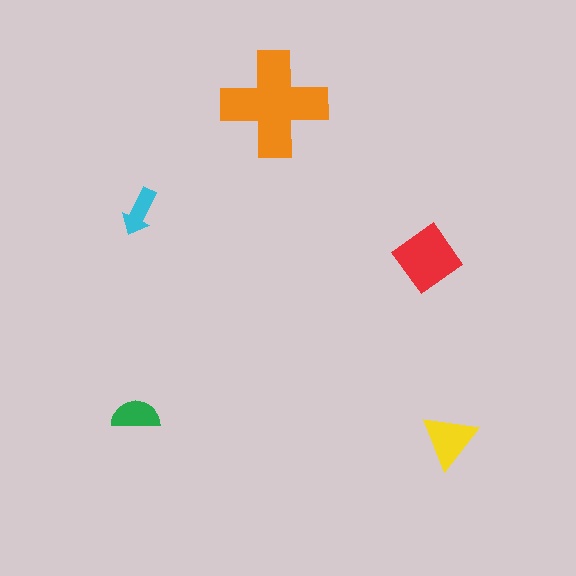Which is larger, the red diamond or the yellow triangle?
The red diamond.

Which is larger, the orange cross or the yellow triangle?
The orange cross.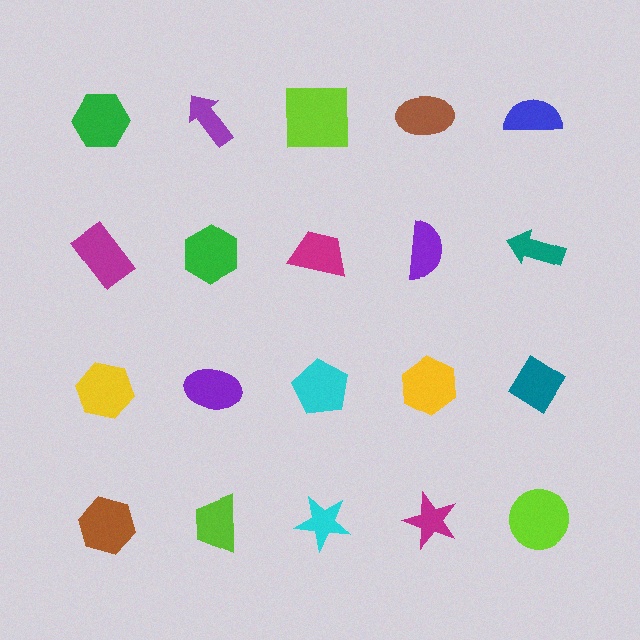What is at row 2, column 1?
A magenta rectangle.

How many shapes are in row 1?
5 shapes.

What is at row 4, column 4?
A magenta star.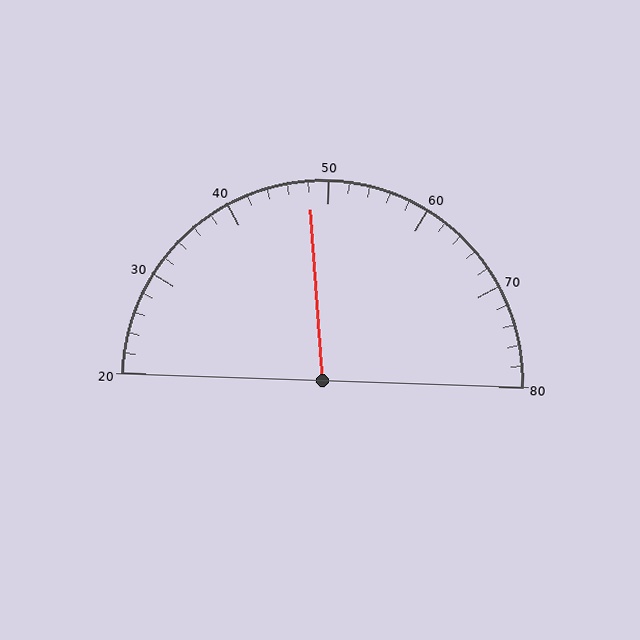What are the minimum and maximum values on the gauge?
The gauge ranges from 20 to 80.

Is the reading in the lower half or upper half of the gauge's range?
The reading is in the lower half of the range (20 to 80).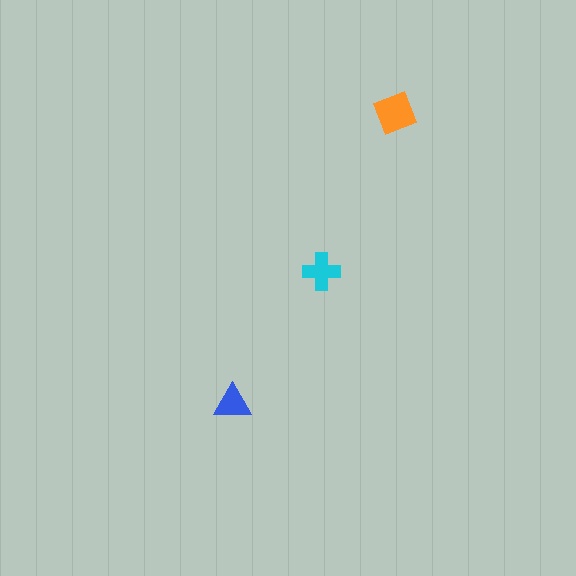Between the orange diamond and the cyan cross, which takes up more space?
The orange diamond.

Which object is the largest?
The orange diamond.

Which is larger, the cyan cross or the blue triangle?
The cyan cross.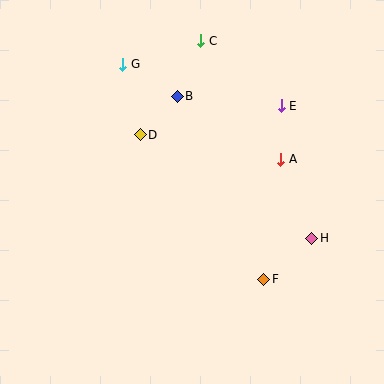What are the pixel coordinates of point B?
Point B is at (177, 96).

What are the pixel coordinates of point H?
Point H is at (312, 238).